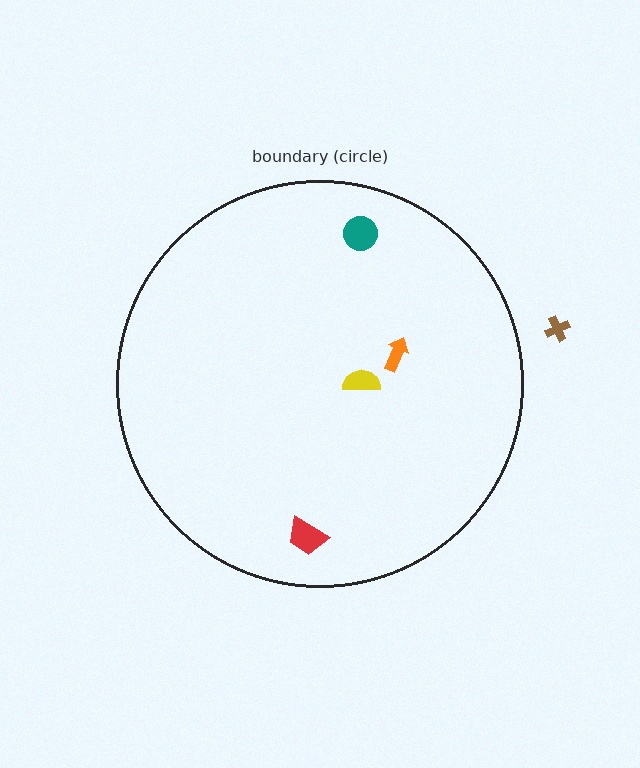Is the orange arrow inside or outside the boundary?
Inside.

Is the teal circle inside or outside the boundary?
Inside.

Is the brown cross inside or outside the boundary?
Outside.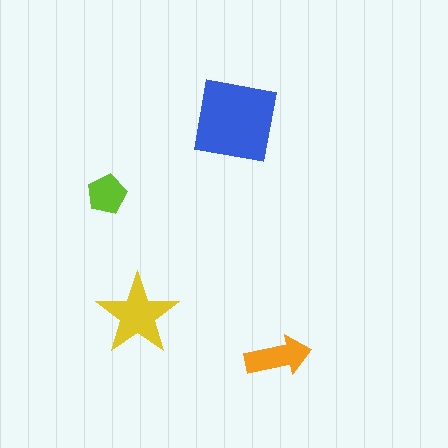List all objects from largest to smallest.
The blue square, the yellow star, the orange arrow, the lime pentagon.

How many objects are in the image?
There are 4 objects in the image.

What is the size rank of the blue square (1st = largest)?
1st.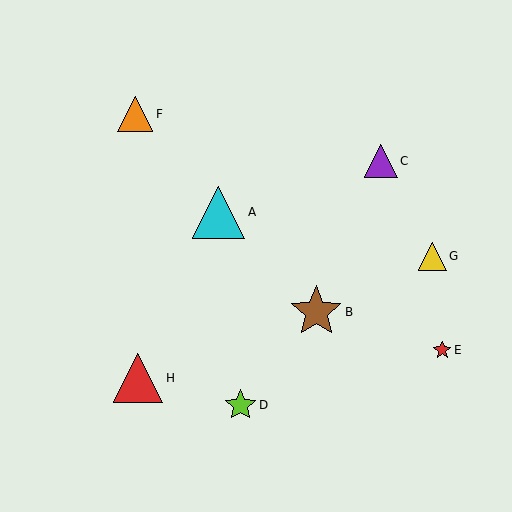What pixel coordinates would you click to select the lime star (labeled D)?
Click at (241, 405) to select the lime star D.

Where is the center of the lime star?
The center of the lime star is at (241, 405).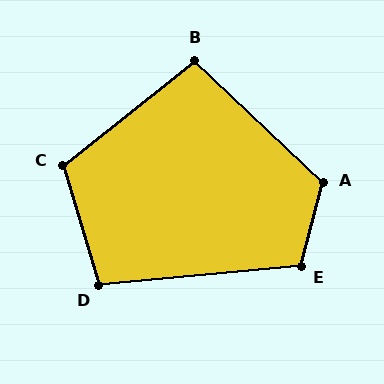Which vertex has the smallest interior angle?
B, at approximately 98 degrees.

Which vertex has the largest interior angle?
A, at approximately 118 degrees.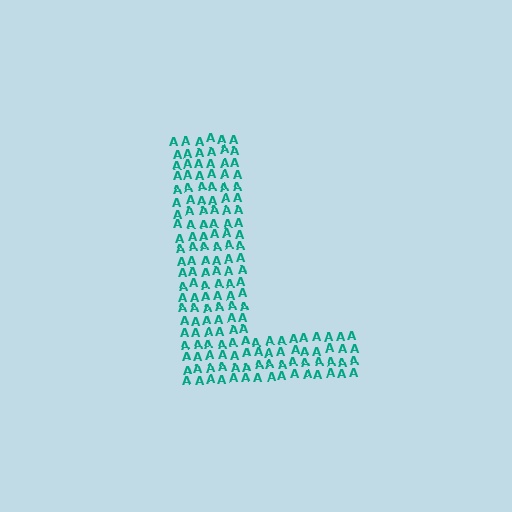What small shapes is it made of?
It is made of small letter A's.